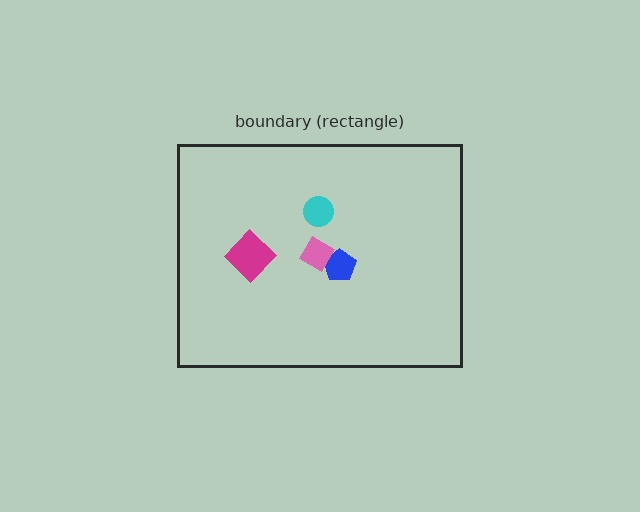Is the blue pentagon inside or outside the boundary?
Inside.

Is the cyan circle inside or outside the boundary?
Inside.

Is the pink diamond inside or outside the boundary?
Inside.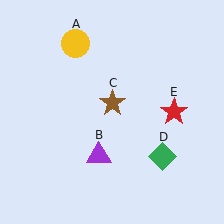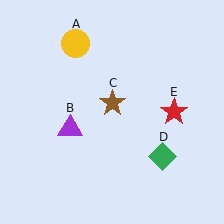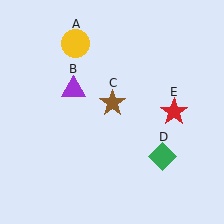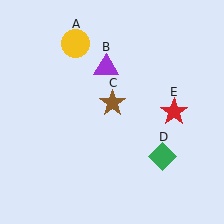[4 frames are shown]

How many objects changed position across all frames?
1 object changed position: purple triangle (object B).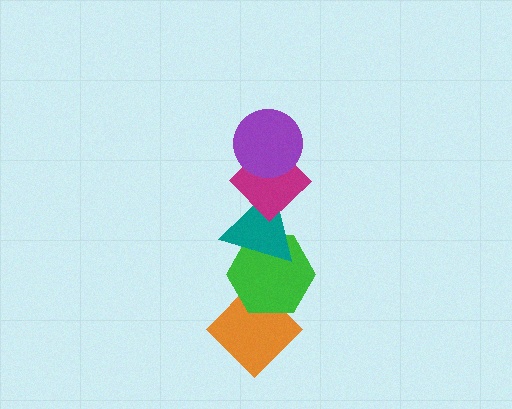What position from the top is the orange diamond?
The orange diamond is 5th from the top.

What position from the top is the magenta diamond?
The magenta diamond is 2nd from the top.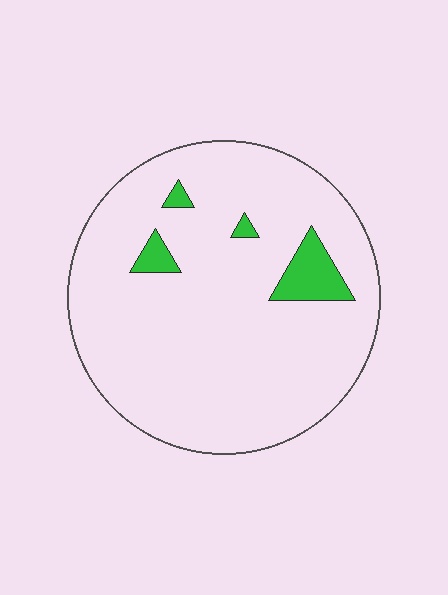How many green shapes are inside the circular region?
4.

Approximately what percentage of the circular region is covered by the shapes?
Approximately 5%.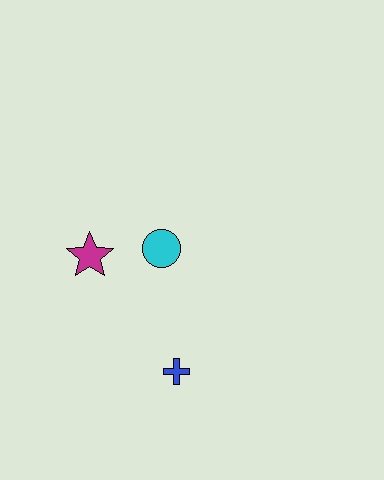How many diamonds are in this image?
There are no diamonds.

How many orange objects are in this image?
There are no orange objects.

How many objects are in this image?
There are 3 objects.